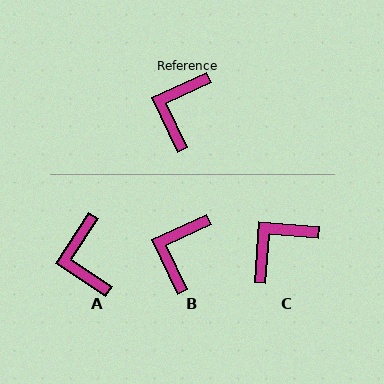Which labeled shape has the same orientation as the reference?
B.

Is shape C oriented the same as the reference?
No, it is off by about 29 degrees.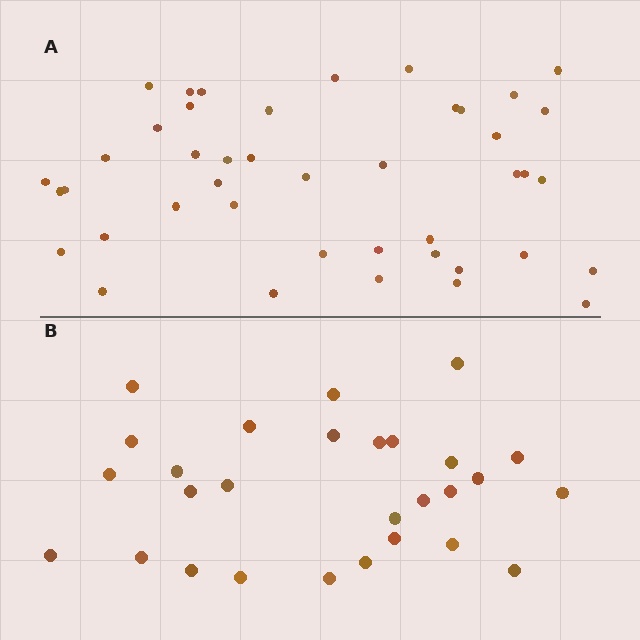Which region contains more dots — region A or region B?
Region A (the top region) has more dots.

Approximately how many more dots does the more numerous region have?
Region A has approximately 15 more dots than region B.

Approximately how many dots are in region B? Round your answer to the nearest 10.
About 30 dots. (The exact count is 28, which rounds to 30.)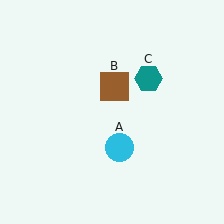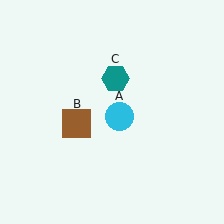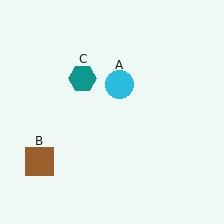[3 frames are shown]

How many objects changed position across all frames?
3 objects changed position: cyan circle (object A), brown square (object B), teal hexagon (object C).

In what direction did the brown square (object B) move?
The brown square (object B) moved down and to the left.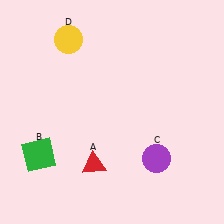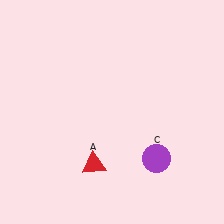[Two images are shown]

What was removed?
The green square (B), the yellow circle (D) were removed in Image 2.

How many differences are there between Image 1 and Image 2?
There are 2 differences between the two images.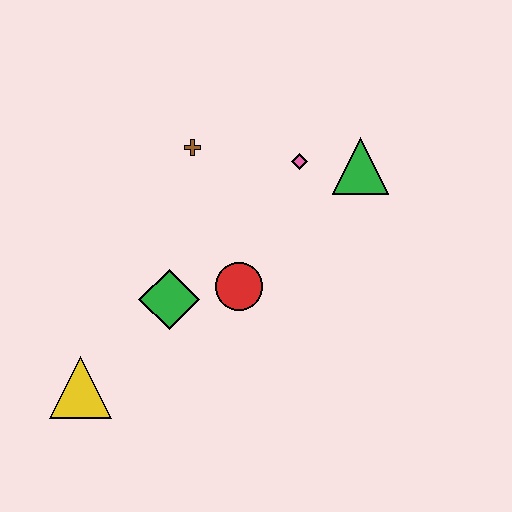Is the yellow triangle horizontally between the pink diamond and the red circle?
No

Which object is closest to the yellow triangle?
The green diamond is closest to the yellow triangle.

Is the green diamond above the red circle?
No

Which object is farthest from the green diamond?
The green triangle is farthest from the green diamond.